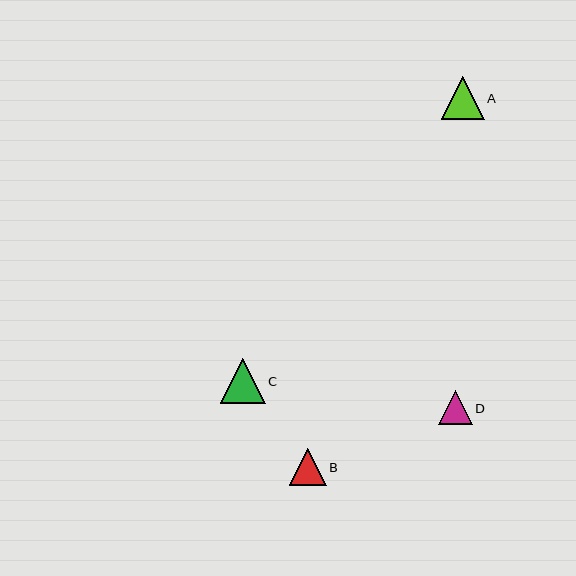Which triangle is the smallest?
Triangle D is the smallest with a size of approximately 34 pixels.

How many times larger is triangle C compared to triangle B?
Triangle C is approximately 1.2 times the size of triangle B.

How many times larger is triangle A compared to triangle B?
Triangle A is approximately 1.2 times the size of triangle B.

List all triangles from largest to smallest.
From largest to smallest: C, A, B, D.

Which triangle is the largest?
Triangle C is the largest with a size of approximately 45 pixels.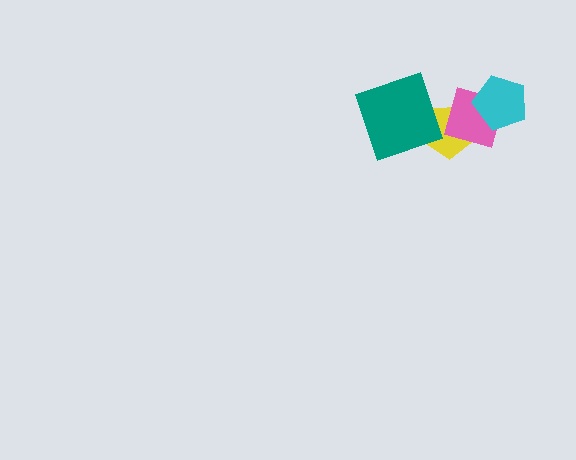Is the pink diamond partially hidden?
Yes, it is partially covered by another shape.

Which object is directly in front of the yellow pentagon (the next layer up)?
The pink diamond is directly in front of the yellow pentagon.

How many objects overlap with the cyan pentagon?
1 object overlaps with the cyan pentagon.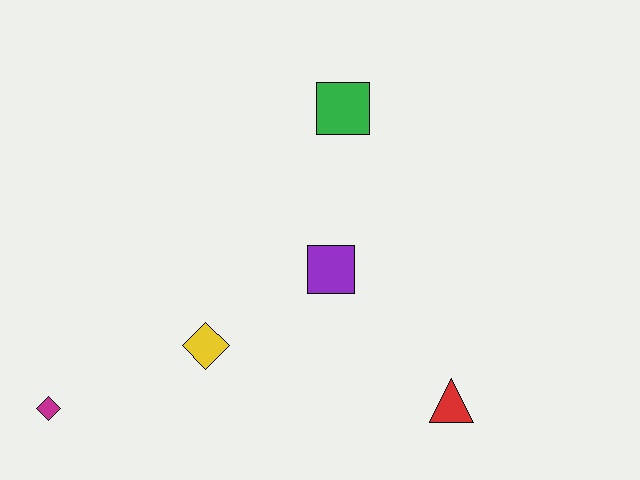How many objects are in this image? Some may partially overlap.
There are 5 objects.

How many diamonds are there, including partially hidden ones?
There are 2 diamonds.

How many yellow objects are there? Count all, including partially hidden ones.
There is 1 yellow object.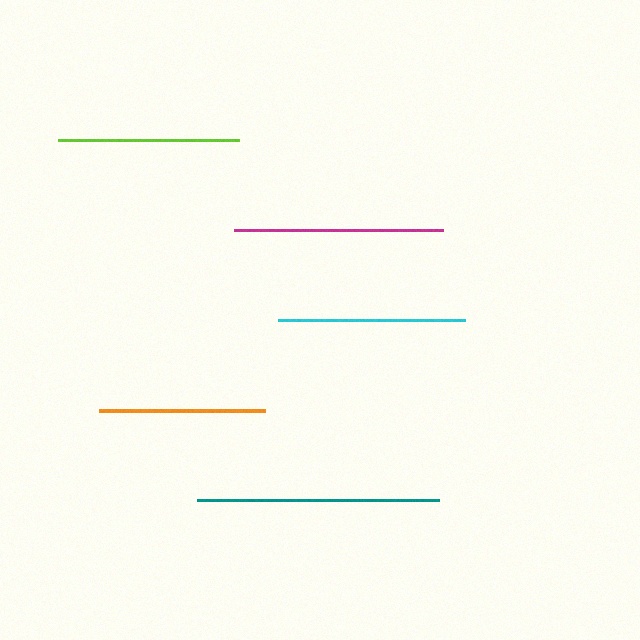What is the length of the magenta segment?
The magenta segment is approximately 210 pixels long.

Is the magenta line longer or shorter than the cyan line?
The magenta line is longer than the cyan line.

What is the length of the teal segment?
The teal segment is approximately 243 pixels long.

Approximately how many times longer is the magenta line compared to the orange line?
The magenta line is approximately 1.3 times the length of the orange line.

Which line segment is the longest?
The teal line is the longest at approximately 243 pixels.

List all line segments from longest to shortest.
From longest to shortest: teal, magenta, cyan, lime, orange.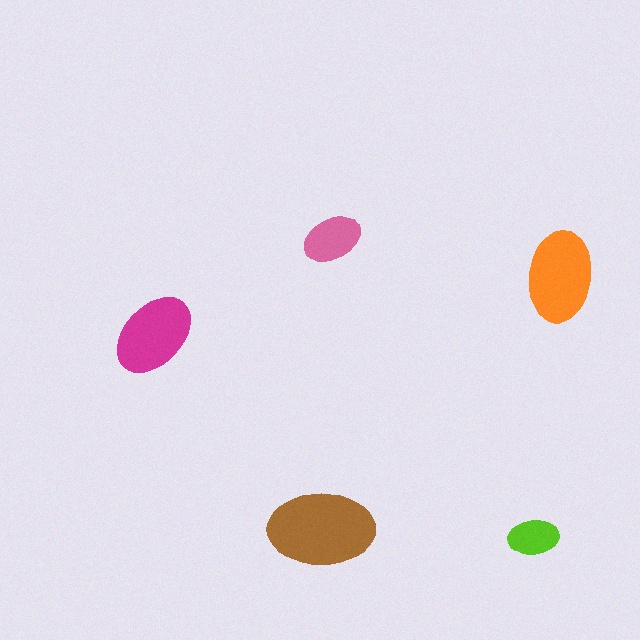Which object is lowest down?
The lime ellipse is bottommost.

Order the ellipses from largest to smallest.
the brown one, the orange one, the magenta one, the pink one, the lime one.